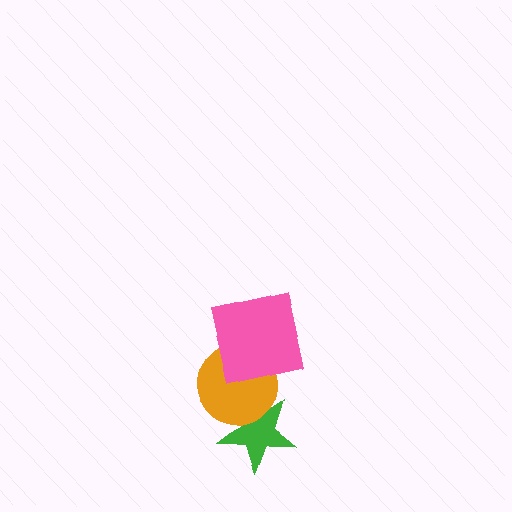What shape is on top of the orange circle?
The pink square is on top of the orange circle.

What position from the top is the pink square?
The pink square is 1st from the top.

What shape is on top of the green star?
The orange circle is on top of the green star.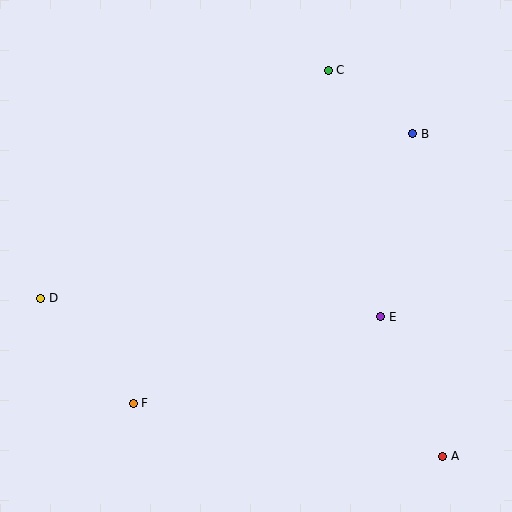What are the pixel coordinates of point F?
Point F is at (133, 403).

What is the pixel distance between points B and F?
The distance between B and F is 388 pixels.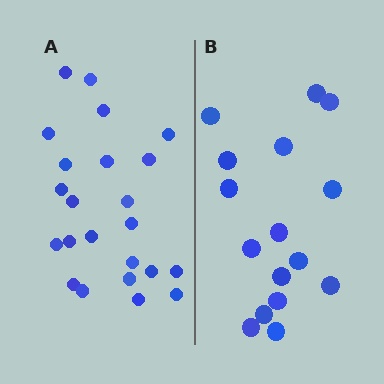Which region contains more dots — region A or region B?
Region A (the left region) has more dots.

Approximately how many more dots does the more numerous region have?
Region A has roughly 8 or so more dots than region B.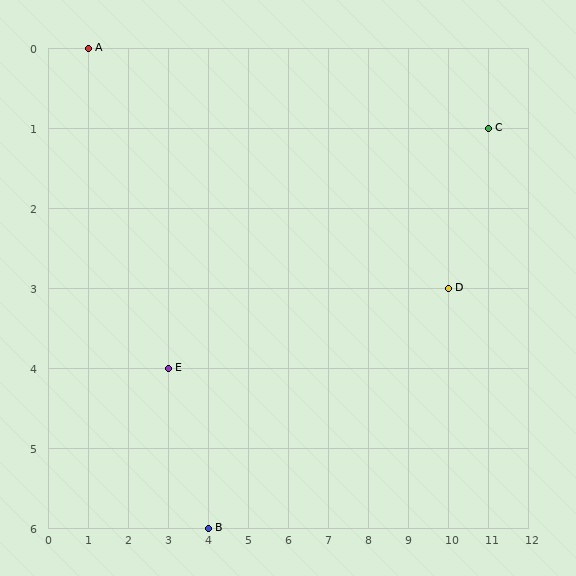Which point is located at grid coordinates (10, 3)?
Point D is at (10, 3).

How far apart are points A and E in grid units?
Points A and E are 2 columns and 4 rows apart (about 4.5 grid units diagonally).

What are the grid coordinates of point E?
Point E is at grid coordinates (3, 4).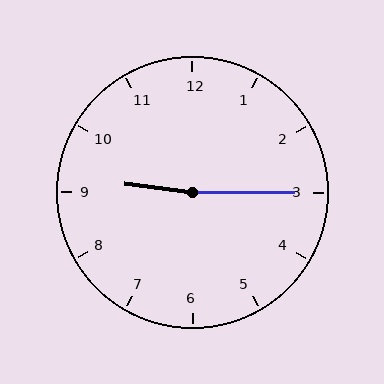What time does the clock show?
9:15.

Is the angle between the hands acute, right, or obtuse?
It is obtuse.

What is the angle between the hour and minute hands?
Approximately 172 degrees.